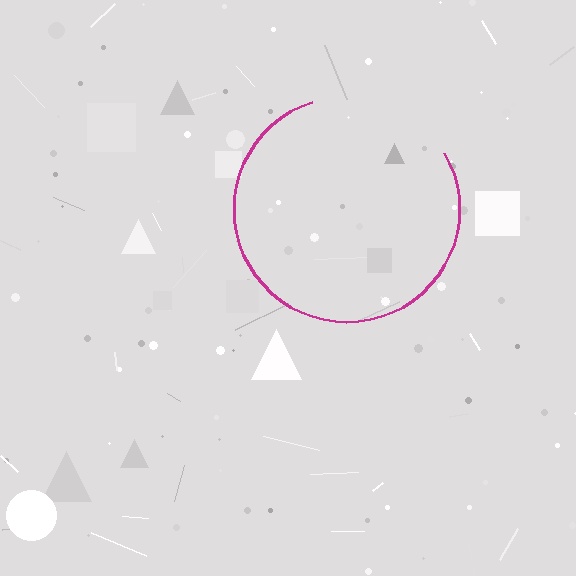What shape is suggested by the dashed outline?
The dashed outline suggests a circle.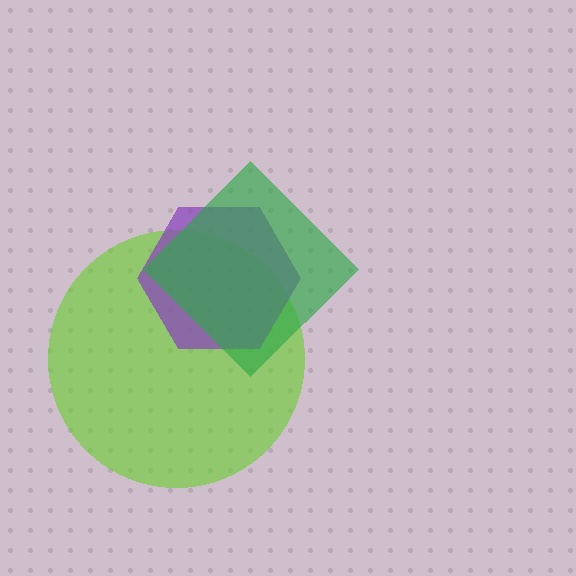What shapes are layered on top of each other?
The layered shapes are: a lime circle, a purple hexagon, a green diamond.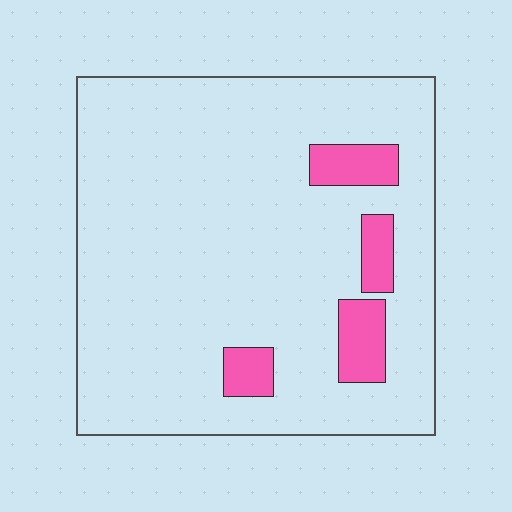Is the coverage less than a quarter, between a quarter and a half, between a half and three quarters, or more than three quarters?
Less than a quarter.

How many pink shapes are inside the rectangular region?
4.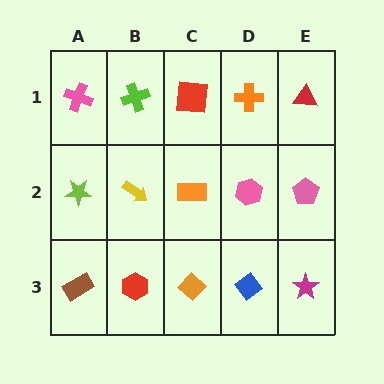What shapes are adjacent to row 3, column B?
A yellow arrow (row 2, column B), a brown rectangle (row 3, column A), an orange diamond (row 3, column C).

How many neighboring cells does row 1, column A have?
2.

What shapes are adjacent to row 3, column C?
An orange rectangle (row 2, column C), a red hexagon (row 3, column B), a blue diamond (row 3, column D).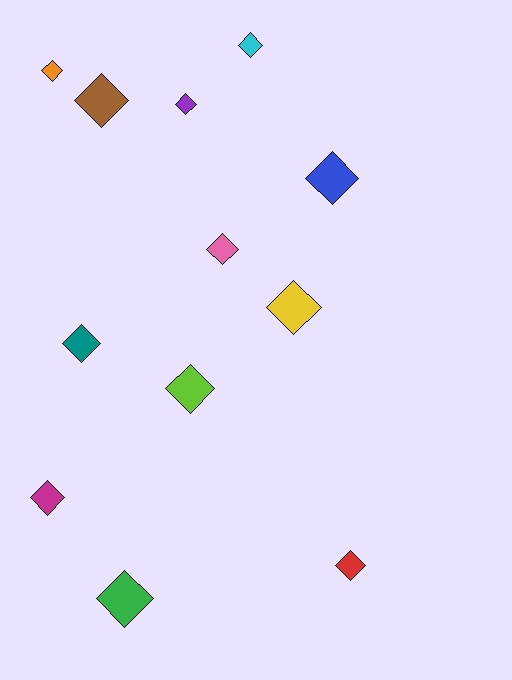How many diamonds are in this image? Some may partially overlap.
There are 12 diamonds.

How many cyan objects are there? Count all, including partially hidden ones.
There is 1 cyan object.